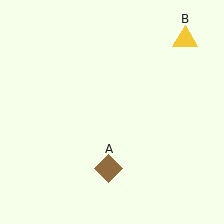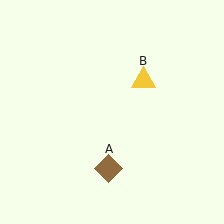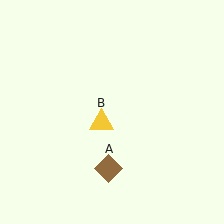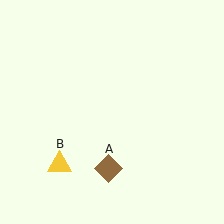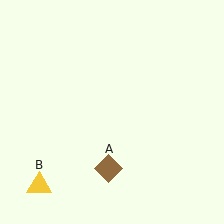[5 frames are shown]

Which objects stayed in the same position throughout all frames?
Brown diamond (object A) remained stationary.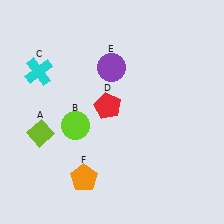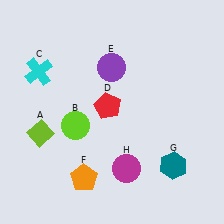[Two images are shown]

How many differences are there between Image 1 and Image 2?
There are 2 differences between the two images.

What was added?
A teal hexagon (G), a magenta circle (H) were added in Image 2.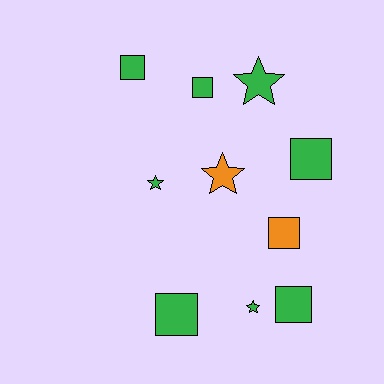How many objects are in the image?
There are 10 objects.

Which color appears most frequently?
Green, with 8 objects.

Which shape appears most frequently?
Square, with 6 objects.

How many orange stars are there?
There is 1 orange star.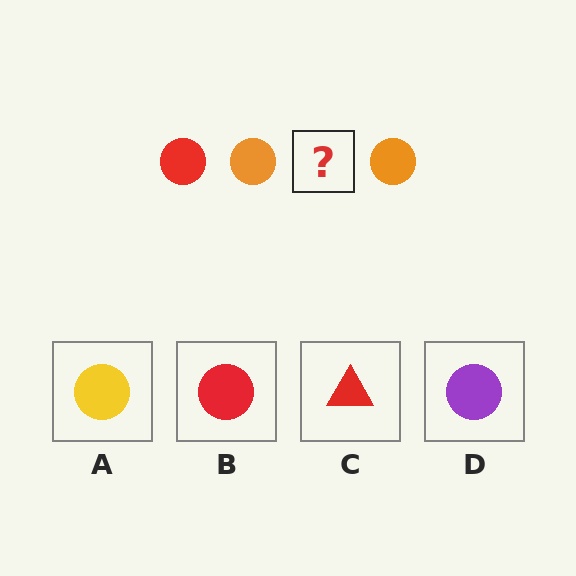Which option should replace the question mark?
Option B.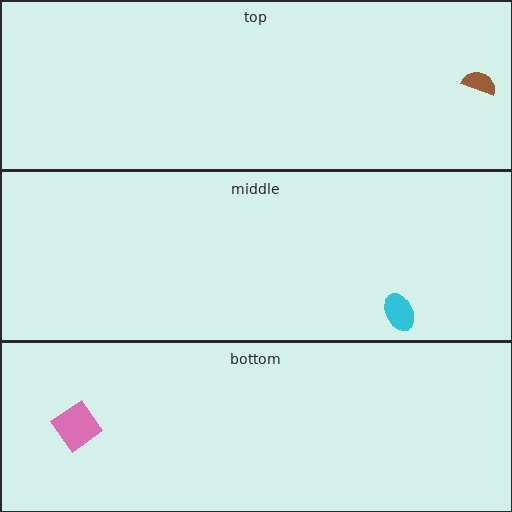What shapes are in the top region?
The brown semicircle.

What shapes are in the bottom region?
The pink diamond.